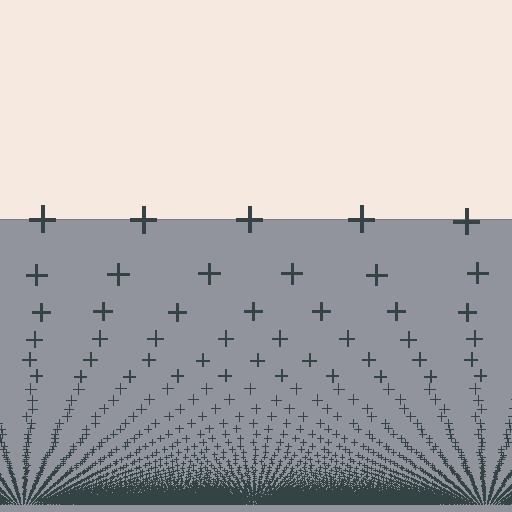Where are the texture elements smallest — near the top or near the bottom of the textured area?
Near the bottom.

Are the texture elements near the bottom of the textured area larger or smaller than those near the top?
Smaller. The gradient is inverted — elements near the bottom are smaller and denser.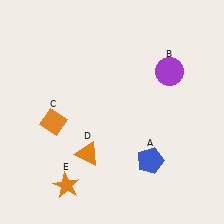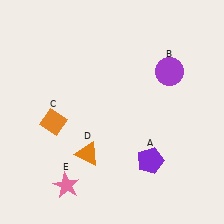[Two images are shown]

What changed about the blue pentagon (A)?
In Image 1, A is blue. In Image 2, it changed to purple.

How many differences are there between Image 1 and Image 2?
There are 2 differences between the two images.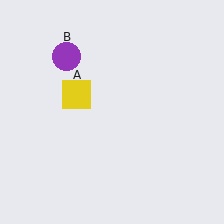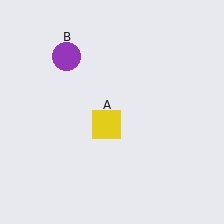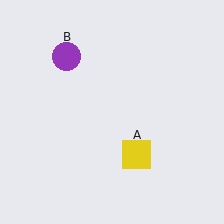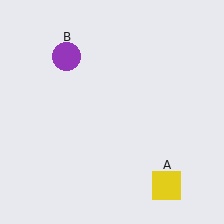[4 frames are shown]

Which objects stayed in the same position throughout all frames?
Purple circle (object B) remained stationary.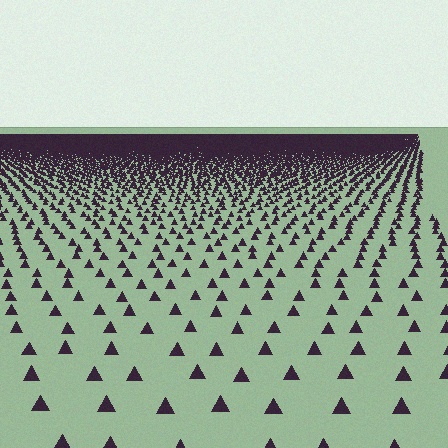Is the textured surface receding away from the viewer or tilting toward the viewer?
The surface is receding away from the viewer. Texture elements get smaller and denser toward the top.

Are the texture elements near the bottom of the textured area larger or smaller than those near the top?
Larger. Near the bottom, elements are closer to the viewer and appear at a bigger on-screen size.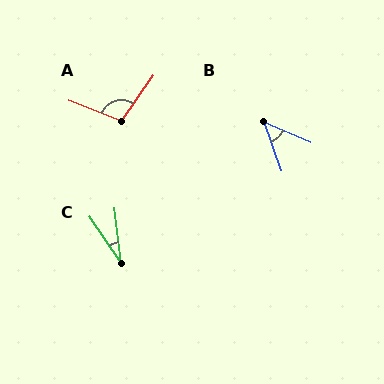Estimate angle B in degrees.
Approximately 47 degrees.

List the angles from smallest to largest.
C (28°), B (47°), A (103°).